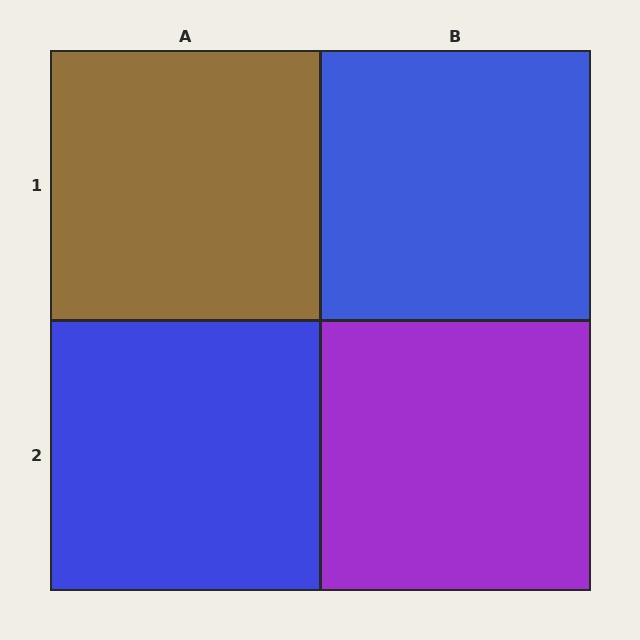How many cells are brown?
1 cell is brown.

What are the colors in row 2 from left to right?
Blue, purple.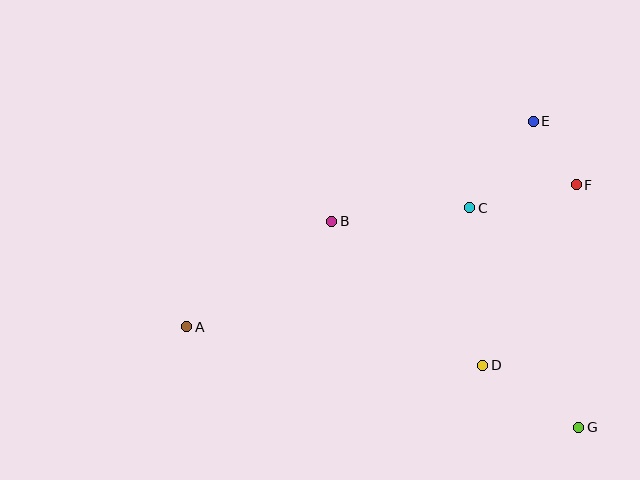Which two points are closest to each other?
Points E and F are closest to each other.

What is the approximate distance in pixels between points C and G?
The distance between C and G is approximately 245 pixels.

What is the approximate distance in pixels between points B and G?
The distance between B and G is approximately 322 pixels.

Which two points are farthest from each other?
Points A and F are farthest from each other.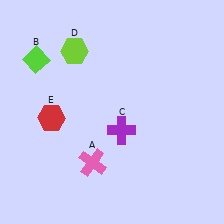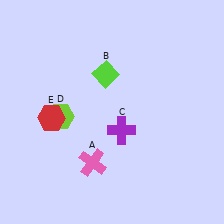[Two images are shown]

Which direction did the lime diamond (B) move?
The lime diamond (B) moved right.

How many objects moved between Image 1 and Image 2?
2 objects moved between the two images.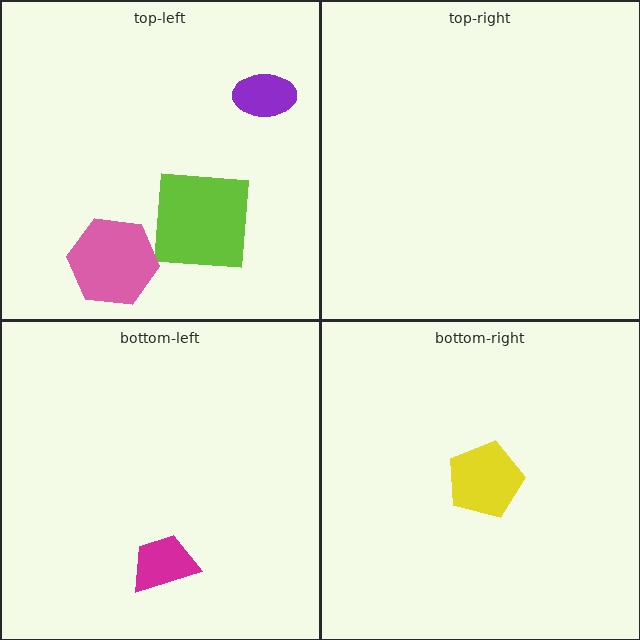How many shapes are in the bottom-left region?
1.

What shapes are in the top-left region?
The purple ellipse, the lime square, the pink hexagon.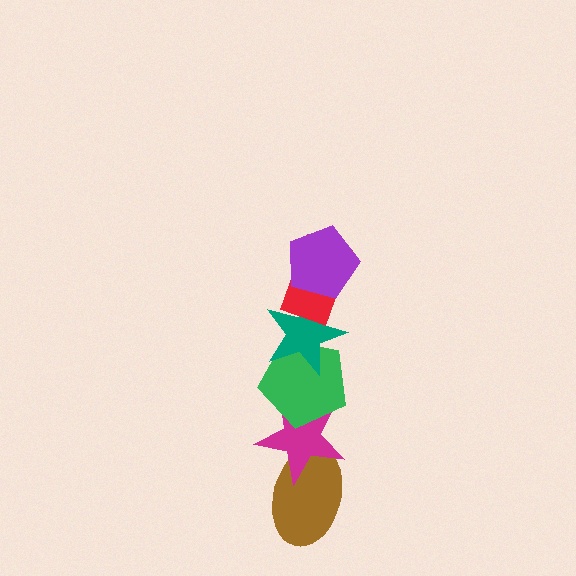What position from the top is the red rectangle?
The red rectangle is 2nd from the top.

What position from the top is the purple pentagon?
The purple pentagon is 1st from the top.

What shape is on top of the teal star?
The red rectangle is on top of the teal star.